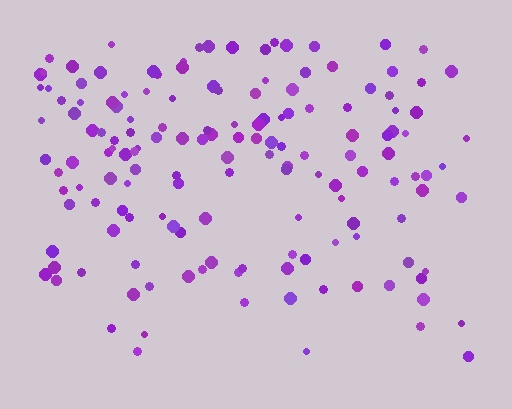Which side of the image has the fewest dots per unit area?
The bottom.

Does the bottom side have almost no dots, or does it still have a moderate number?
Still a moderate number, just noticeably fewer than the top.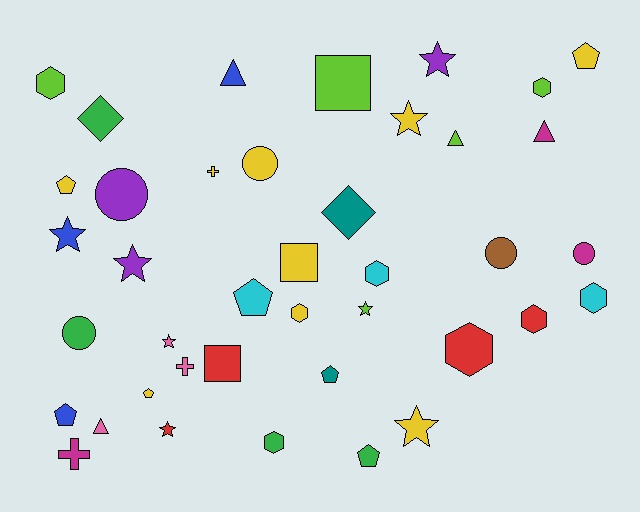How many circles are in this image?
There are 5 circles.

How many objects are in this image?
There are 40 objects.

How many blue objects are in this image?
There are 3 blue objects.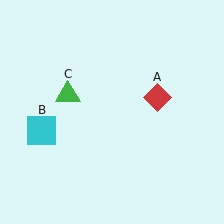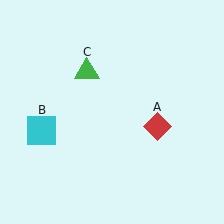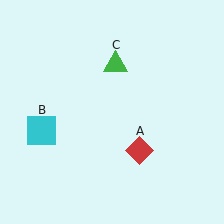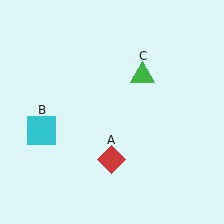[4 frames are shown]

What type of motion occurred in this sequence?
The red diamond (object A), green triangle (object C) rotated clockwise around the center of the scene.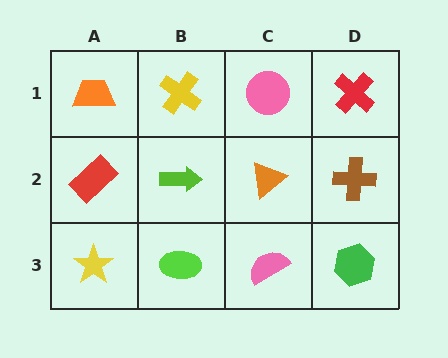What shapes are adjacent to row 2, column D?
A red cross (row 1, column D), a green hexagon (row 3, column D), an orange triangle (row 2, column C).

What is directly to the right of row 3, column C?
A green hexagon.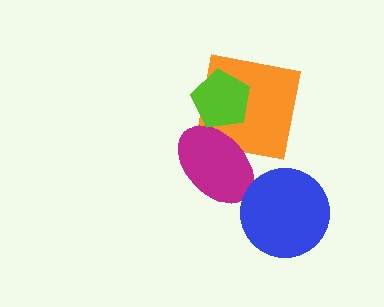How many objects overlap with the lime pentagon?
2 objects overlap with the lime pentagon.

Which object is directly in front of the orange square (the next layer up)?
The magenta ellipse is directly in front of the orange square.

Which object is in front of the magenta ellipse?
The lime pentagon is in front of the magenta ellipse.